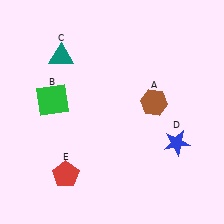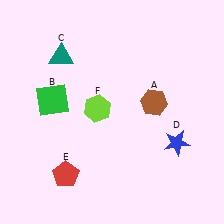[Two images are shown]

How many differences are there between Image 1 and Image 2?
There is 1 difference between the two images.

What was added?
A lime hexagon (F) was added in Image 2.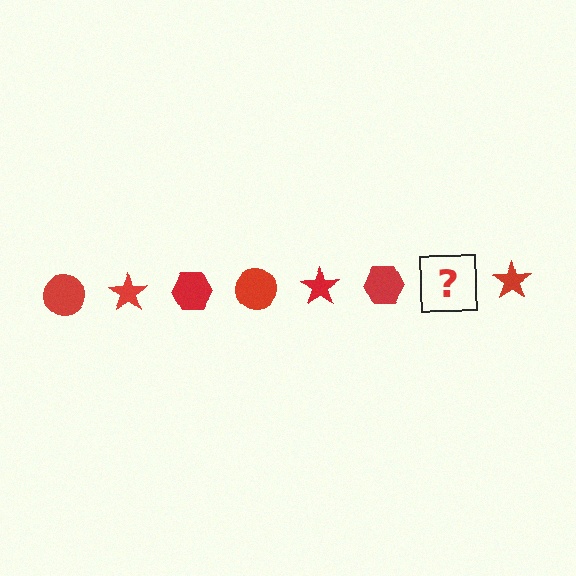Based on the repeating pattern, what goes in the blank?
The blank should be a red circle.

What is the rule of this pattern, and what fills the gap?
The rule is that the pattern cycles through circle, star, hexagon shapes in red. The gap should be filled with a red circle.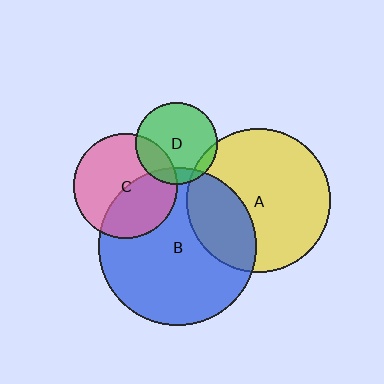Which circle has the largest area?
Circle B (blue).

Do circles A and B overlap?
Yes.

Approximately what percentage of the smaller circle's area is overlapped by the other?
Approximately 30%.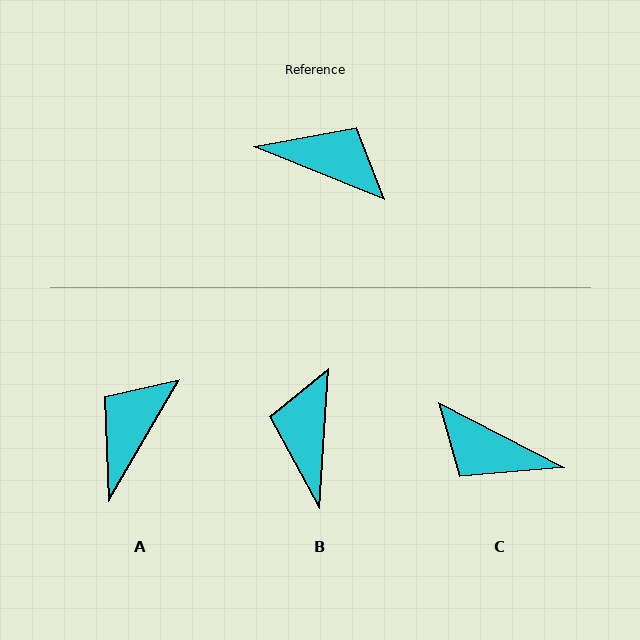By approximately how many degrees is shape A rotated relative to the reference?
Approximately 82 degrees counter-clockwise.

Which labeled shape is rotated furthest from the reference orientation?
C, about 175 degrees away.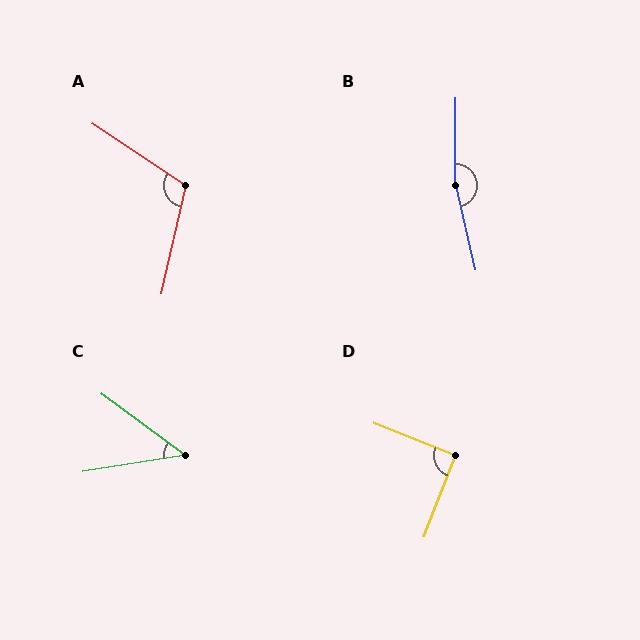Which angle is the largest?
B, at approximately 167 degrees.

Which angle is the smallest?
C, at approximately 45 degrees.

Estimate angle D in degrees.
Approximately 91 degrees.